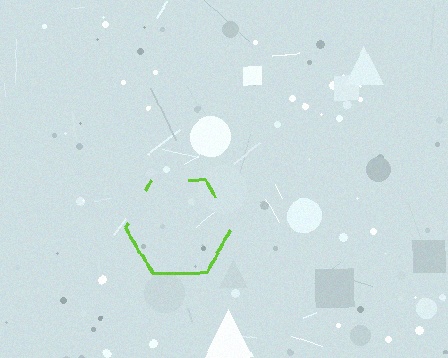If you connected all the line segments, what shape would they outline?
They would outline a hexagon.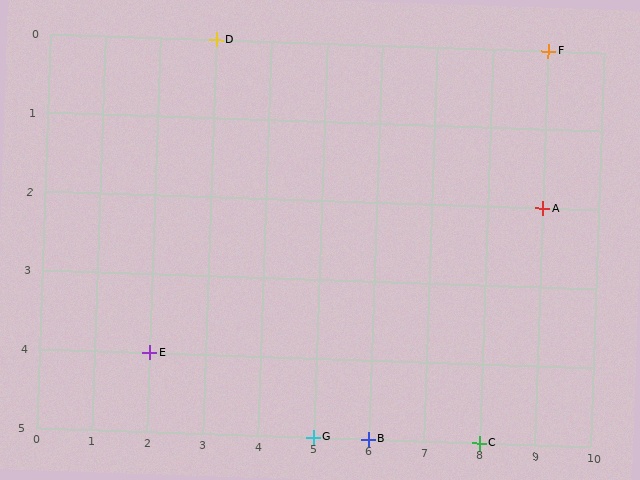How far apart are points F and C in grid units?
Points F and C are 1 column and 5 rows apart (about 5.1 grid units diagonally).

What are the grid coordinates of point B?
Point B is at grid coordinates (6, 5).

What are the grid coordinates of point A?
Point A is at grid coordinates (9, 2).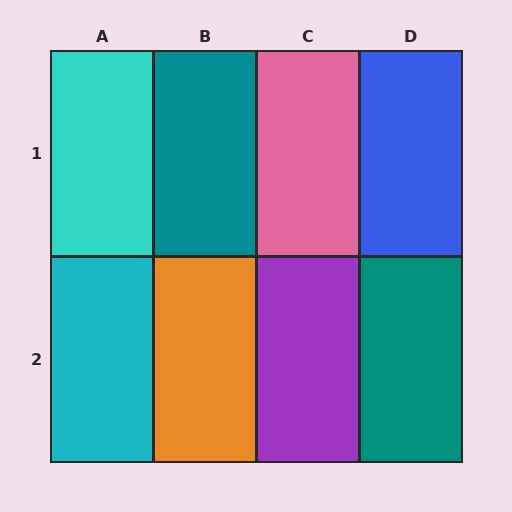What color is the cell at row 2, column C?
Purple.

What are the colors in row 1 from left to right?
Cyan, teal, pink, blue.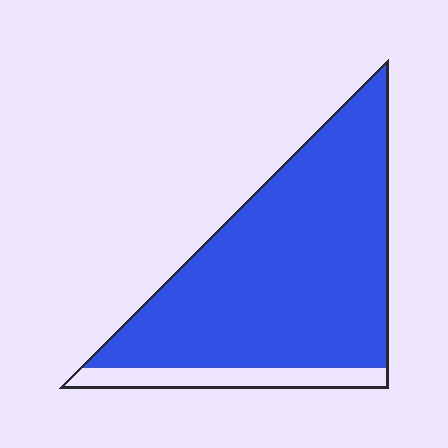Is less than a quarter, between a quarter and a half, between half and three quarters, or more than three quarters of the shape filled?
More than three quarters.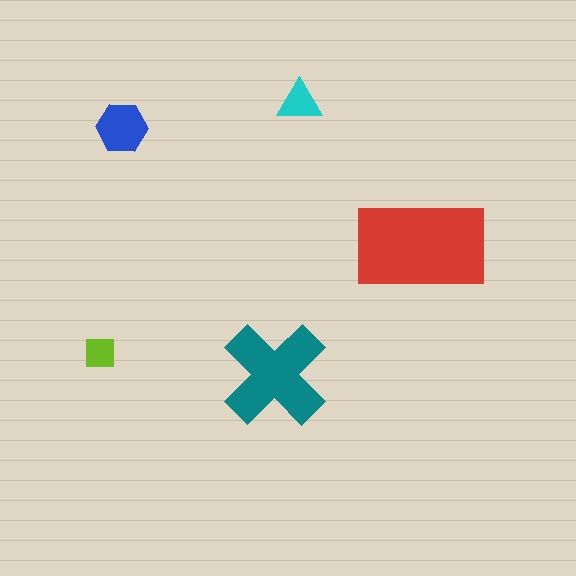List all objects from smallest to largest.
The lime square, the cyan triangle, the blue hexagon, the teal cross, the red rectangle.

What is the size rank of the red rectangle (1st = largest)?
1st.